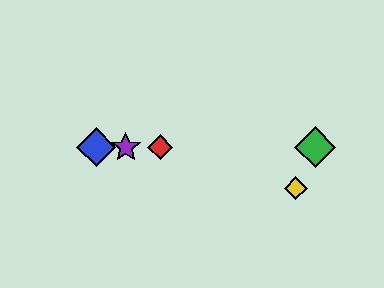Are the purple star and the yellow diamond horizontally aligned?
No, the purple star is at y≈147 and the yellow diamond is at y≈188.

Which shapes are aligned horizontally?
The red diamond, the blue diamond, the green diamond, the purple star are aligned horizontally.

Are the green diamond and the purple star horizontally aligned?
Yes, both are at y≈147.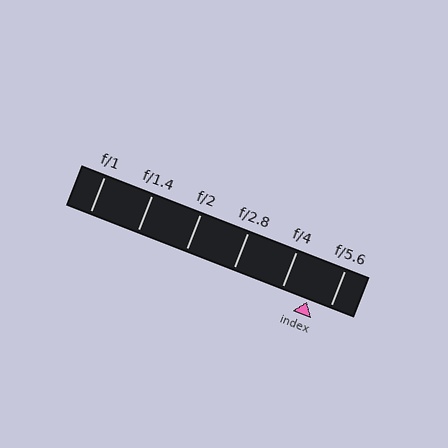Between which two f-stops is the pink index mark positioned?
The index mark is between f/4 and f/5.6.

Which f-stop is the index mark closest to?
The index mark is closest to f/5.6.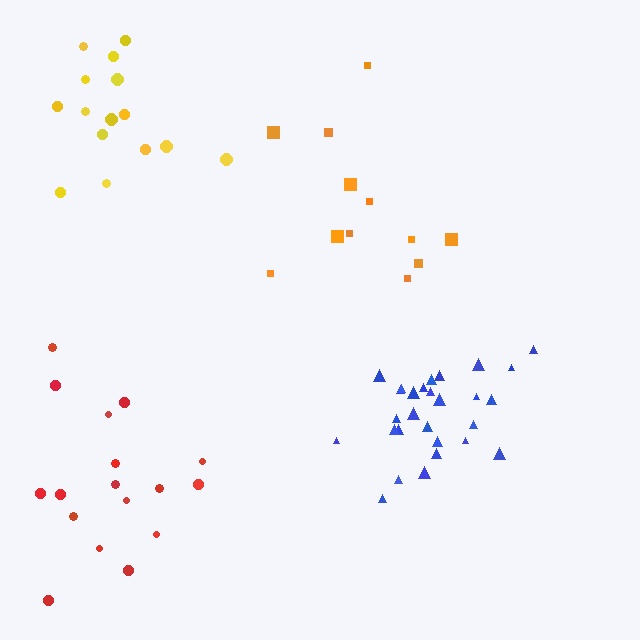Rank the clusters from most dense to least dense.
blue, yellow, orange, red.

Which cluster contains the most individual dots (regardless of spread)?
Blue (29).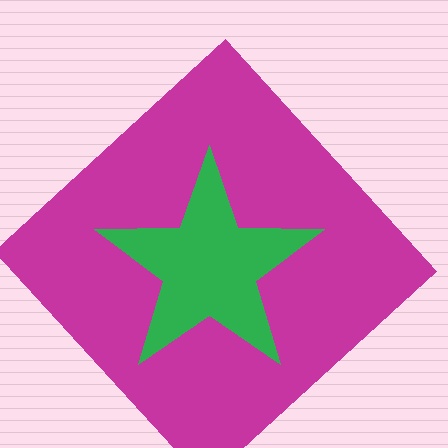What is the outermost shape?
The magenta diamond.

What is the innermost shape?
The green star.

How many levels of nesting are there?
2.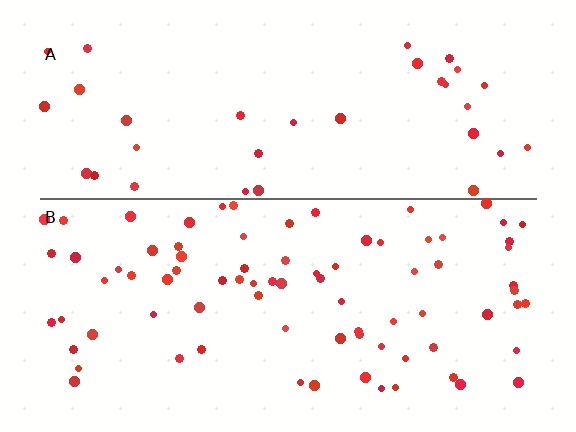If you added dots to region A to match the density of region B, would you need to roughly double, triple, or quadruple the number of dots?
Approximately double.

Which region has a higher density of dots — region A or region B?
B (the bottom).